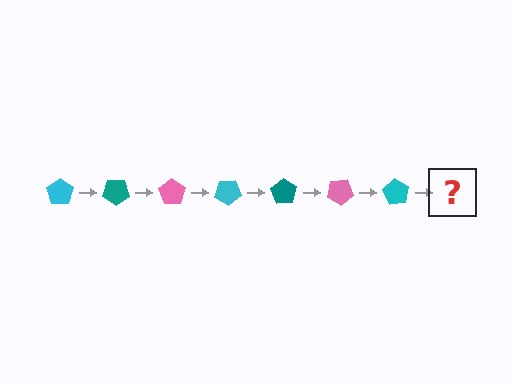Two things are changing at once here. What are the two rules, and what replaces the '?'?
The two rules are that it rotates 35 degrees each step and the color cycles through cyan, teal, and pink. The '?' should be a teal pentagon, rotated 245 degrees from the start.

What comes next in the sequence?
The next element should be a teal pentagon, rotated 245 degrees from the start.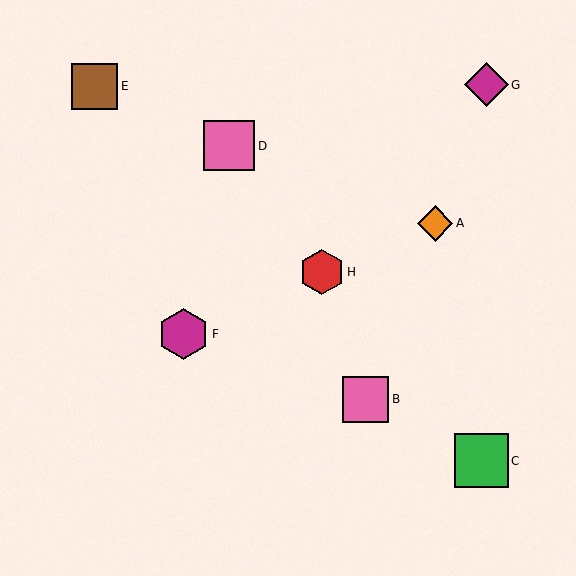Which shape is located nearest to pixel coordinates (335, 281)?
The red hexagon (labeled H) at (322, 272) is nearest to that location.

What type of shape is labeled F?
Shape F is a magenta hexagon.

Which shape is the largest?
The green square (labeled C) is the largest.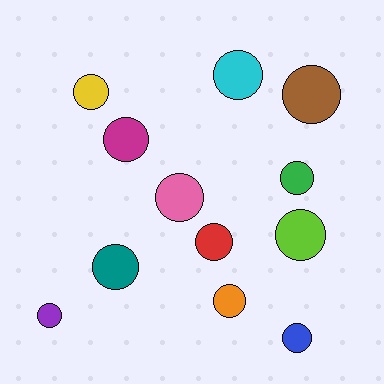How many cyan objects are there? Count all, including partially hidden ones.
There is 1 cyan object.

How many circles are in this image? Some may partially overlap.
There are 12 circles.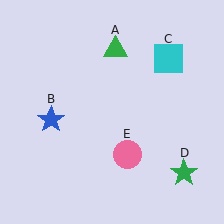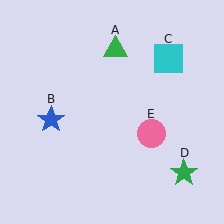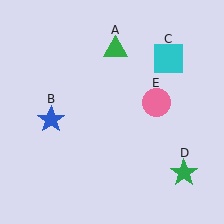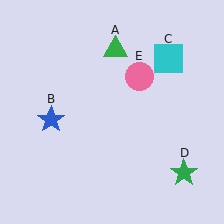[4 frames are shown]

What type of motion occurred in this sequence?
The pink circle (object E) rotated counterclockwise around the center of the scene.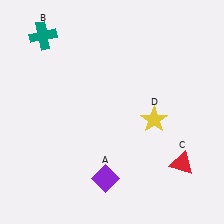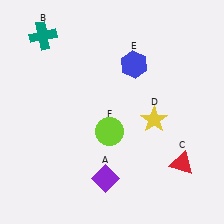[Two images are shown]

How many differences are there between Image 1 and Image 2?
There are 2 differences between the two images.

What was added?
A blue hexagon (E), a lime circle (F) were added in Image 2.